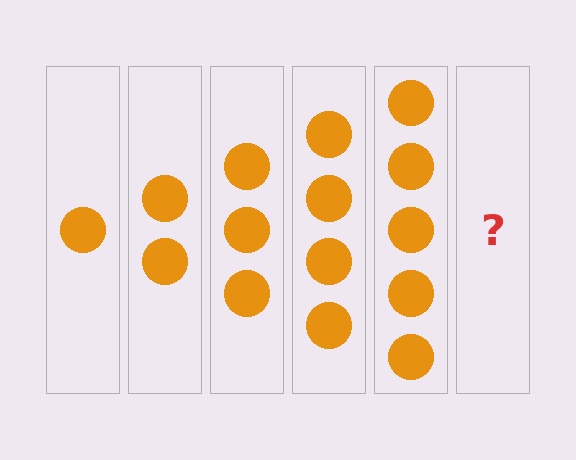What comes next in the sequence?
The next element should be 6 circles.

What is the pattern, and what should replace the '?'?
The pattern is that each step adds one more circle. The '?' should be 6 circles.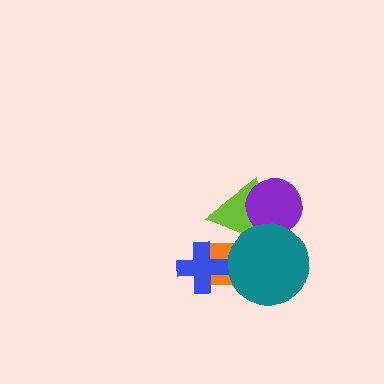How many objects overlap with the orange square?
3 objects overlap with the orange square.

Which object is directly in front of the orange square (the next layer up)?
The lime triangle is directly in front of the orange square.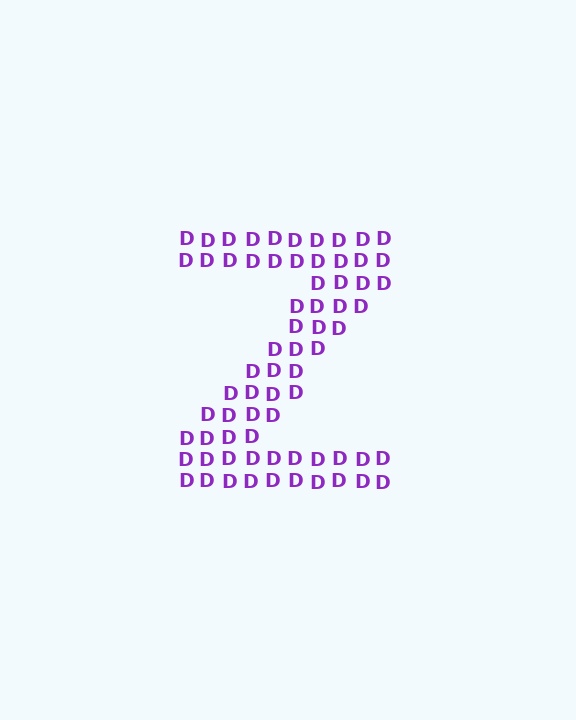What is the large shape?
The large shape is the letter Z.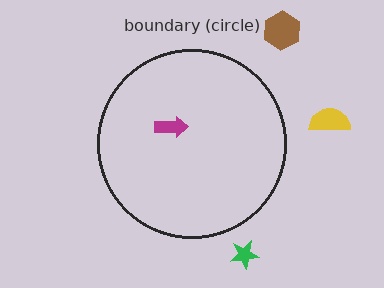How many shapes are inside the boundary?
1 inside, 3 outside.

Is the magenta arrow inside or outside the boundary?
Inside.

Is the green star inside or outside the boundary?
Outside.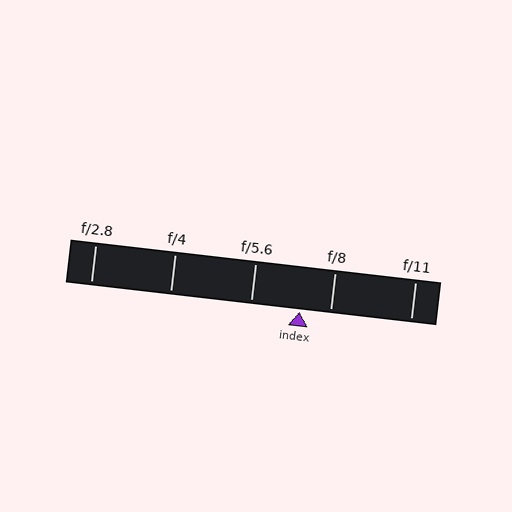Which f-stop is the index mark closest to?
The index mark is closest to f/8.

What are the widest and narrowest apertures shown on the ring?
The widest aperture shown is f/2.8 and the narrowest is f/11.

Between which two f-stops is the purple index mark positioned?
The index mark is between f/5.6 and f/8.